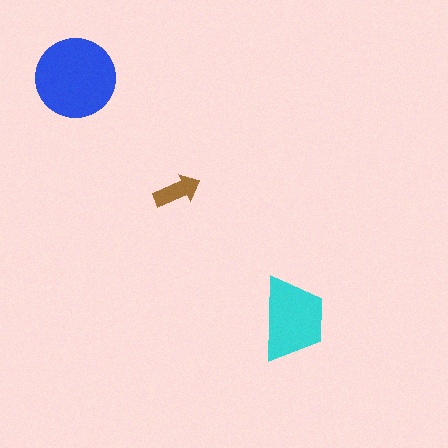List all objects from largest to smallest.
The blue circle, the cyan trapezoid, the brown arrow.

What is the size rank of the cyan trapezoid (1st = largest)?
2nd.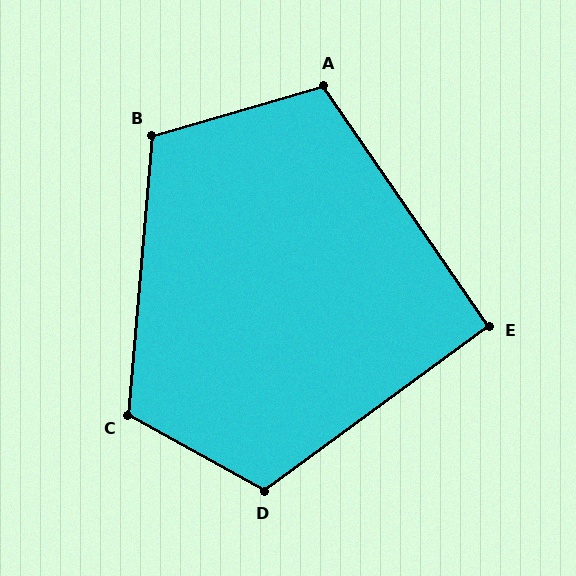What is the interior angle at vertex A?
Approximately 109 degrees (obtuse).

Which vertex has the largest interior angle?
D, at approximately 115 degrees.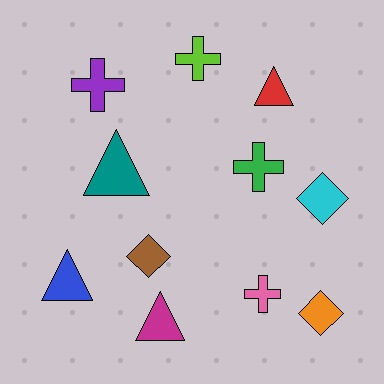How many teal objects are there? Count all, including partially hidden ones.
There is 1 teal object.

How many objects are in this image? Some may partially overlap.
There are 11 objects.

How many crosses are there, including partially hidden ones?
There are 4 crosses.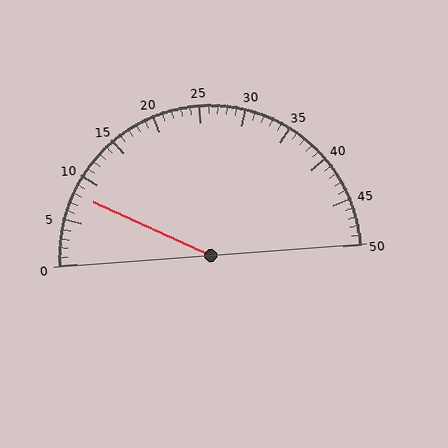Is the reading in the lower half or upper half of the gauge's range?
The reading is in the lower half of the range (0 to 50).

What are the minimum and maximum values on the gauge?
The gauge ranges from 0 to 50.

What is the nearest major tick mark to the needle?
The nearest major tick mark is 10.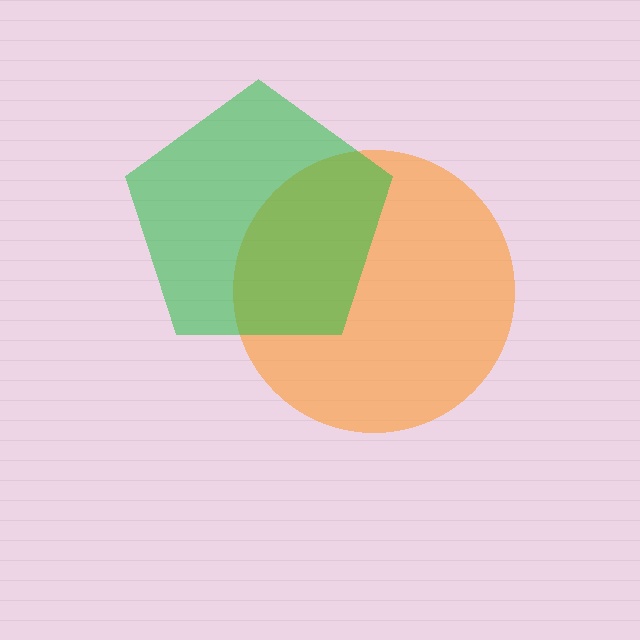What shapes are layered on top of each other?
The layered shapes are: an orange circle, a green pentagon.